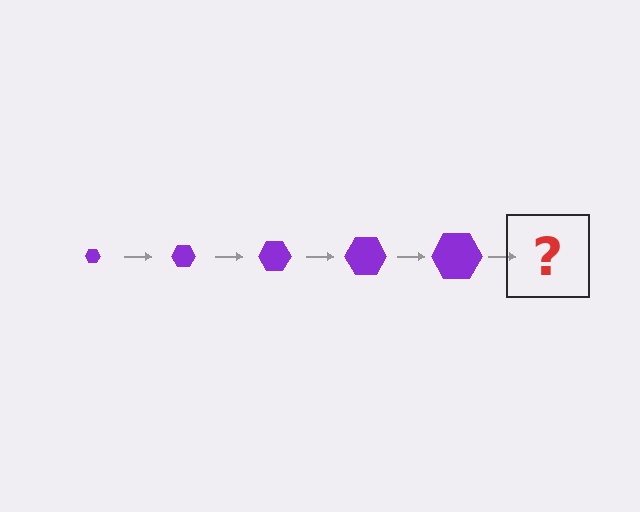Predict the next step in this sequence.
The next step is a purple hexagon, larger than the previous one.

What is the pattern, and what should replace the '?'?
The pattern is that the hexagon gets progressively larger each step. The '?' should be a purple hexagon, larger than the previous one.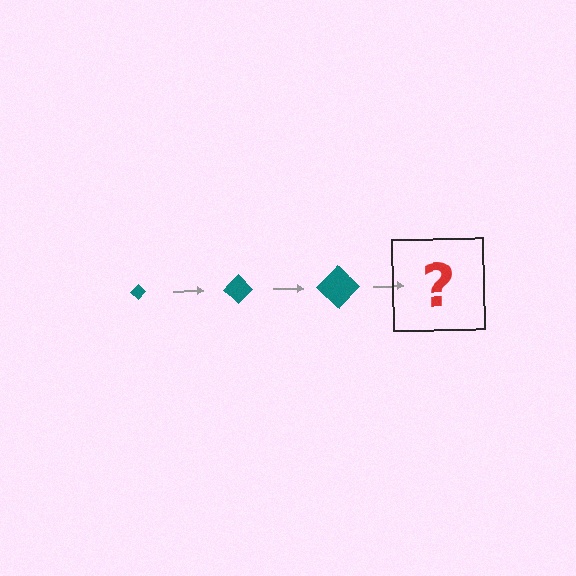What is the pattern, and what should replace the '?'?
The pattern is that the diamond gets progressively larger each step. The '?' should be a teal diamond, larger than the previous one.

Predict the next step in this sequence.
The next step is a teal diamond, larger than the previous one.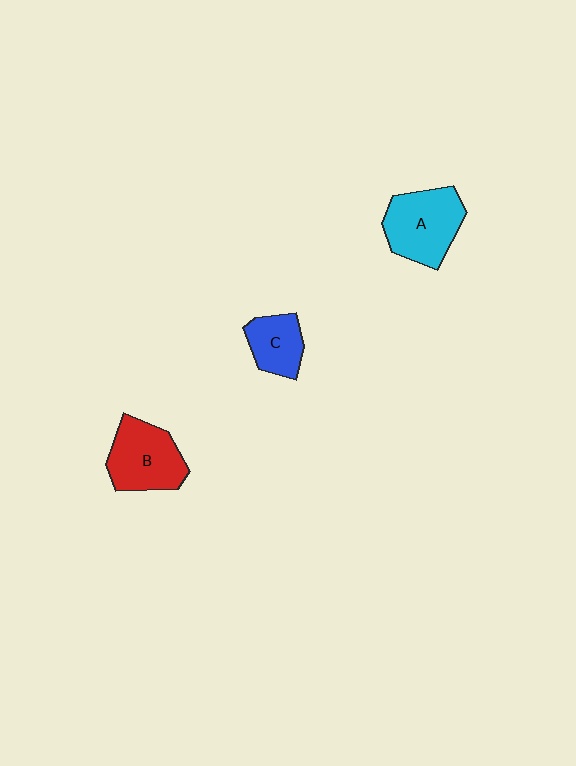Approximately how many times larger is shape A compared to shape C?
Approximately 1.7 times.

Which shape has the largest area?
Shape A (cyan).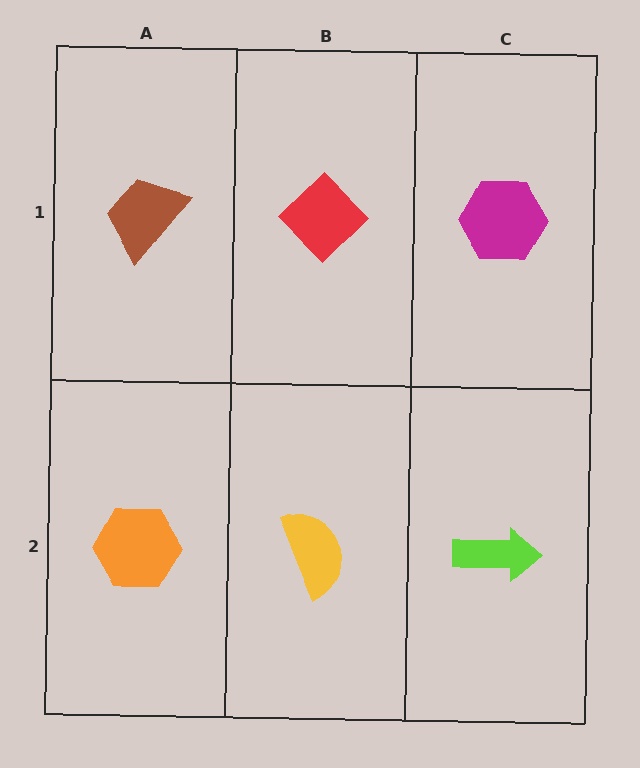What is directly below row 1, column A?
An orange hexagon.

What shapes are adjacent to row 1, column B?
A yellow semicircle (row 2, column B), a brown trapezoid (row 1, column A), a magenta hexagon (row 1, column C).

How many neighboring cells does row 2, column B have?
3.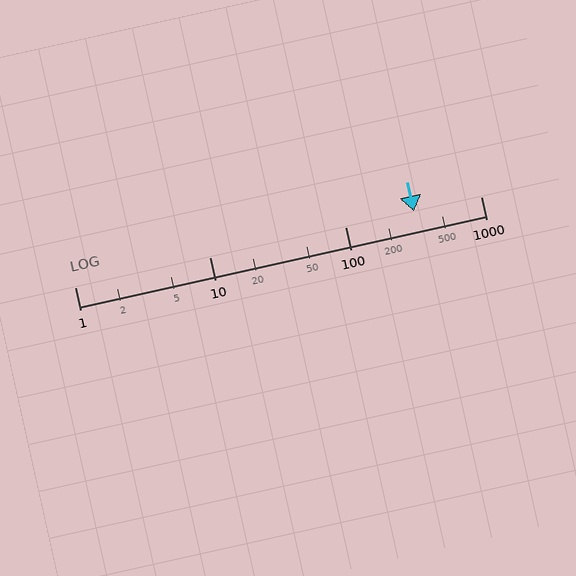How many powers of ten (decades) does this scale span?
The scale spans 3 decades, from 1 to 1000.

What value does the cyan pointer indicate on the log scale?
The pointer indicates approximately 320.